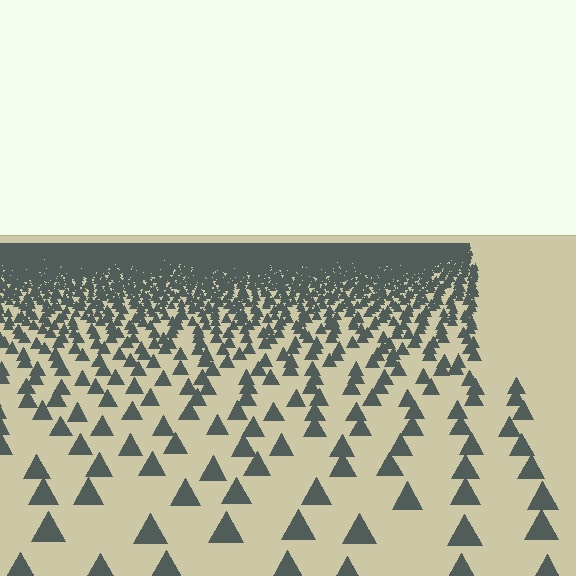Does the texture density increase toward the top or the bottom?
Density increases toward the top.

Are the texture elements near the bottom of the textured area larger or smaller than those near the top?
Larger. Near the bottom, elements are closer to the viewer and appear at a bigger on-screen size.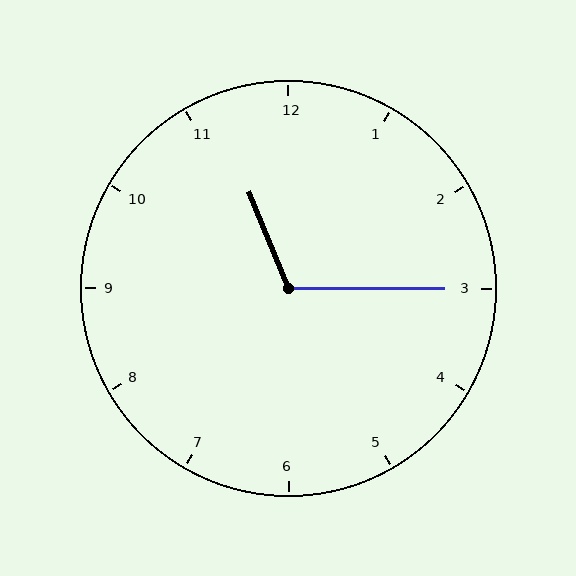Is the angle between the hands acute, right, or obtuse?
It is obtuse.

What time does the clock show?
11:15.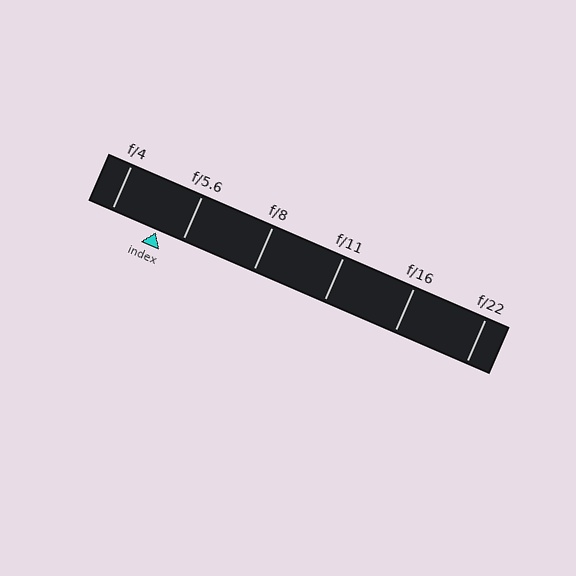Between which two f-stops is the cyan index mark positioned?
The index mark is between f/4 and f/5.6.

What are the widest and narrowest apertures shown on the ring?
The widest aperture shown is f/4 and the narrowest is f/22.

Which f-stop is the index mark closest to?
The index mark is closest to f/5.6.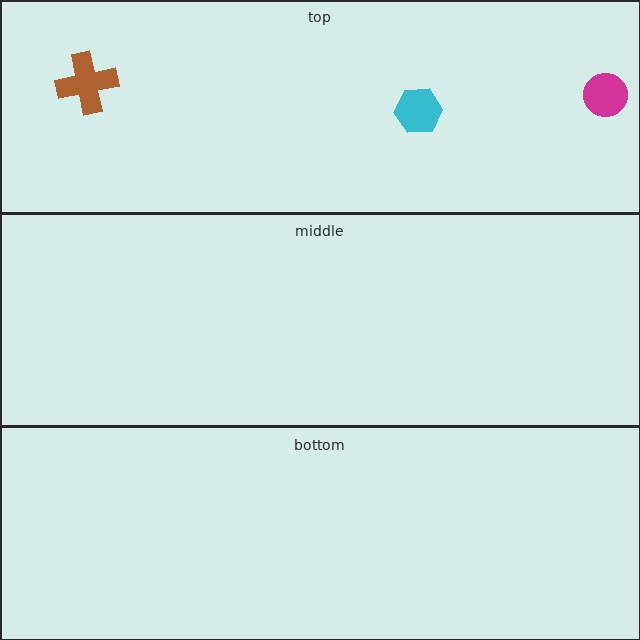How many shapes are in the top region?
3.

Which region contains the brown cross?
The top region.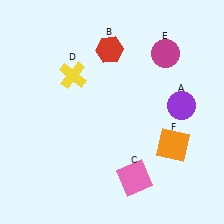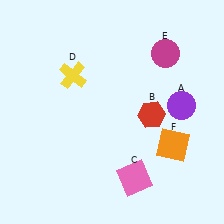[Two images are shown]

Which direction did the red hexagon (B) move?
The red hexagon (B) moved down.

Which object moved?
The red hexagon (B) moved down.